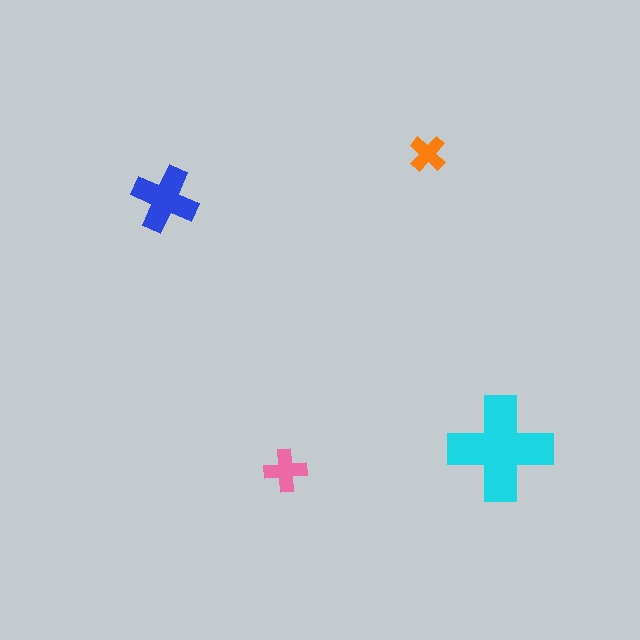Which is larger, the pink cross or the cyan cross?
The cyan one.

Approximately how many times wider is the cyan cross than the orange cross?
About 3 times wider.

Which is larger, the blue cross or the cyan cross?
The cyan one.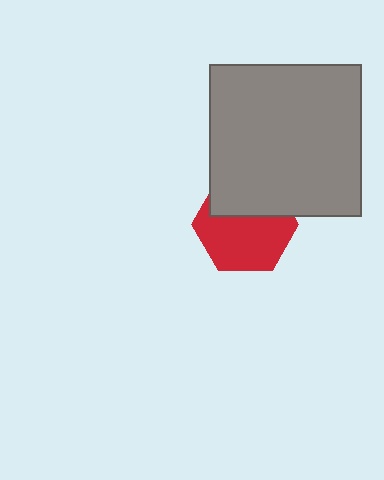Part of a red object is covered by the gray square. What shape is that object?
It is a hexagon.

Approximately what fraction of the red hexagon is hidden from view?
Roughly 38% of the red hexagon is hidden behind the gray square.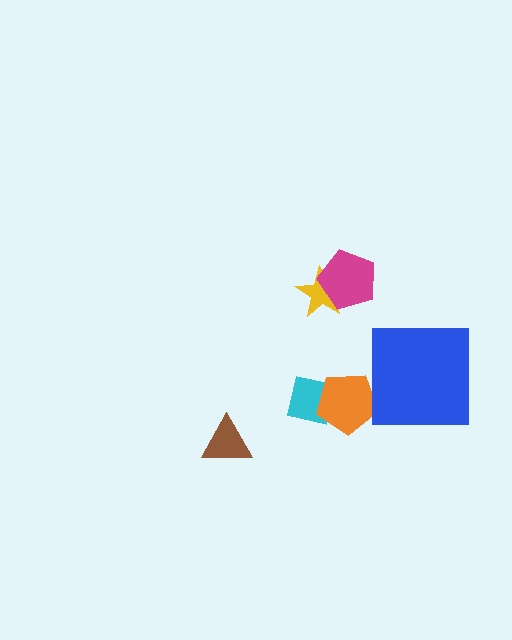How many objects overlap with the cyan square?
1 object overlaps with the cyan square.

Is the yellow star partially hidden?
Yes, it is partially covered by another shape.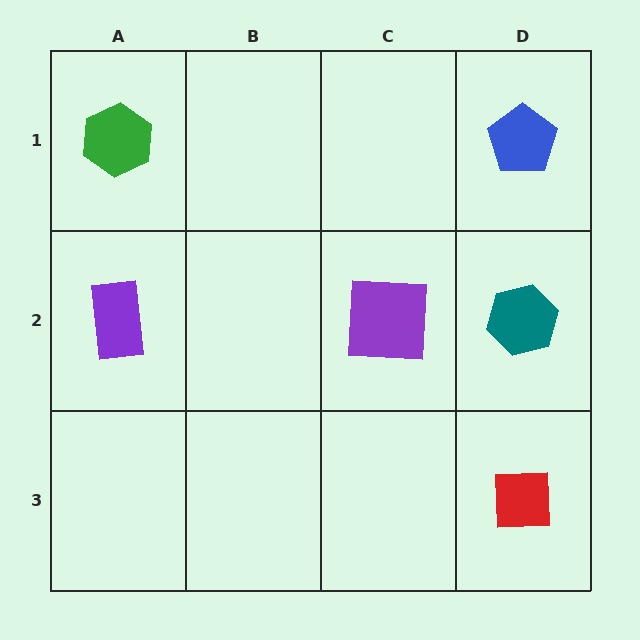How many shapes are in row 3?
1 shape.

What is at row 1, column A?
A green hexagon.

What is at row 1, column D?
A blue pentagon.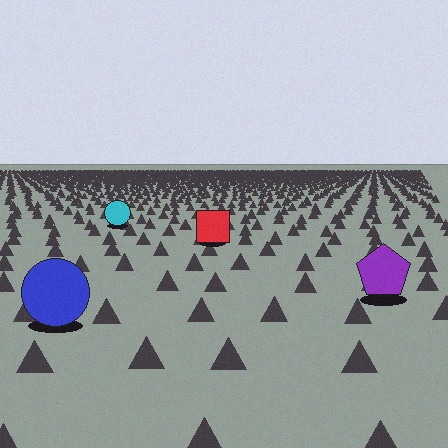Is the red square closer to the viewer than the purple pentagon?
No. The purple pentagon is closer — you can tell from the texture gradient: the ground texture is coarser near it.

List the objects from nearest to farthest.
From nearest to farthest: the blue circle, the purple pentagon, the red square, the cyan circle.